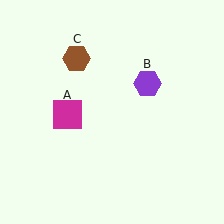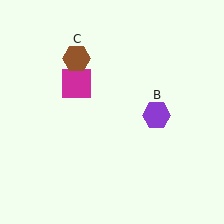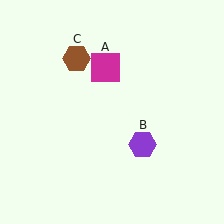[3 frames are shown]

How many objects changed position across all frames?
2 objects changed position: magenta square (object A), purple hexagon (object B).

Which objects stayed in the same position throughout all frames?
Brown hexagon (object C) remained stationary.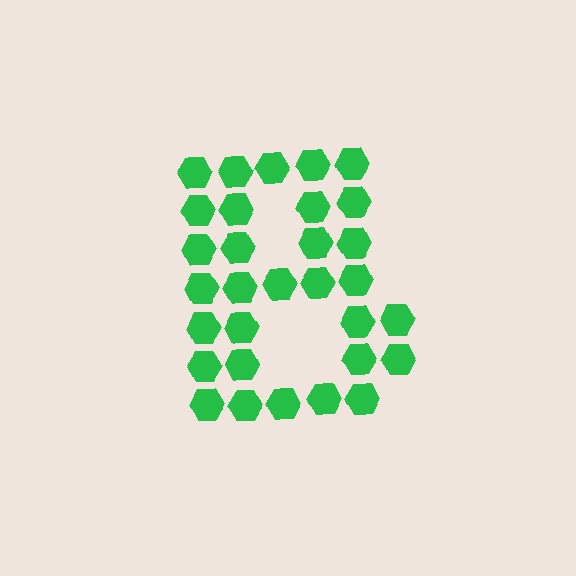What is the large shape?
The large shape is the letter B.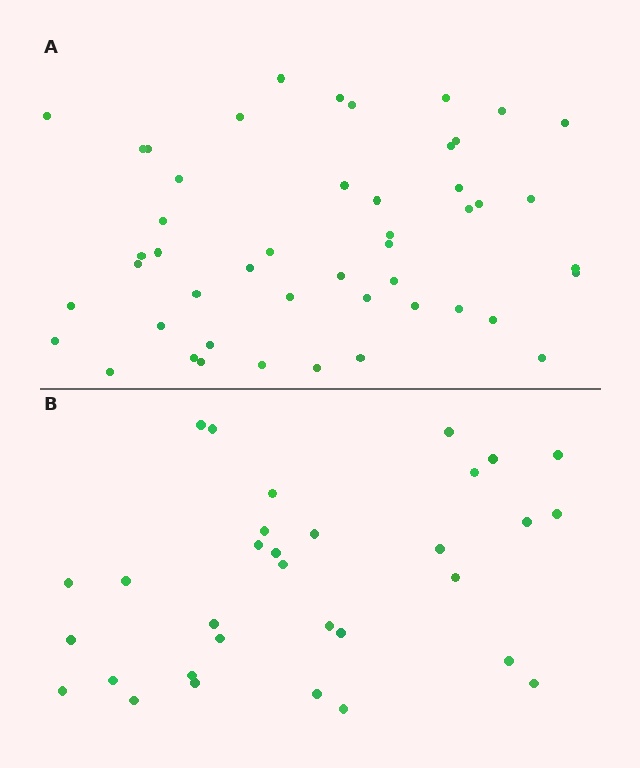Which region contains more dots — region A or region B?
Region A (the top region) has more dots.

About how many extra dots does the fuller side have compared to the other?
Region A has approximately 15 more dots than region B.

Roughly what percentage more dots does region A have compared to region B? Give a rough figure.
About 50% more.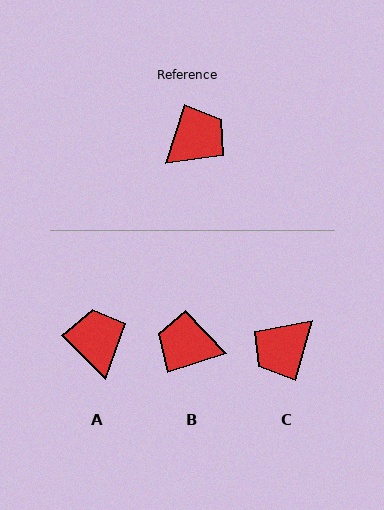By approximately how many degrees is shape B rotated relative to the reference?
Approximately 125 degrees counter-clockwise.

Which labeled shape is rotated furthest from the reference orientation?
C, about 178 degrees away.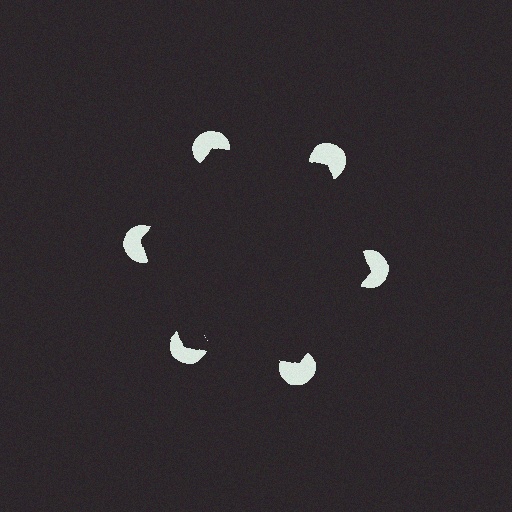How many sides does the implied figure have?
6 sides.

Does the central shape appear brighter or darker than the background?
It typically appears slightly darker than the background, even though no actual brightness change is drawn.